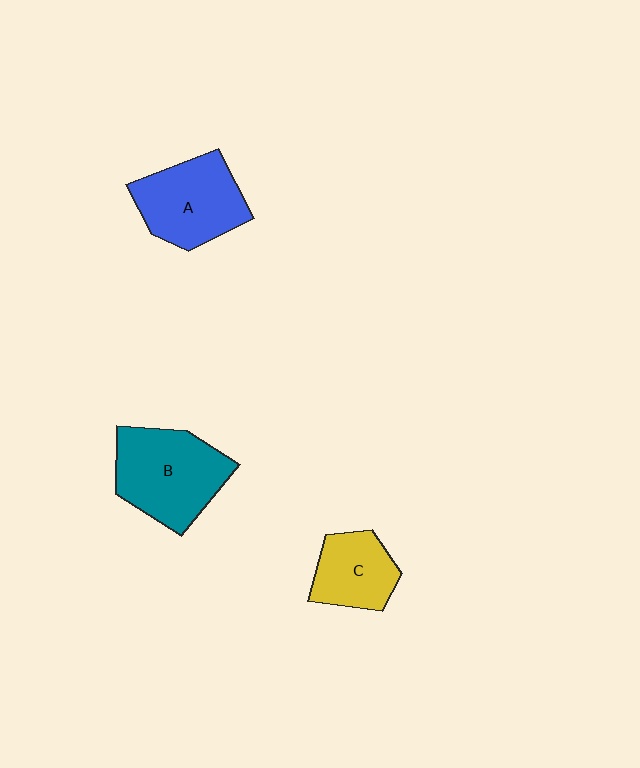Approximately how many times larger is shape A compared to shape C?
Approximately 1.4 times.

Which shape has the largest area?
Shape B (teal).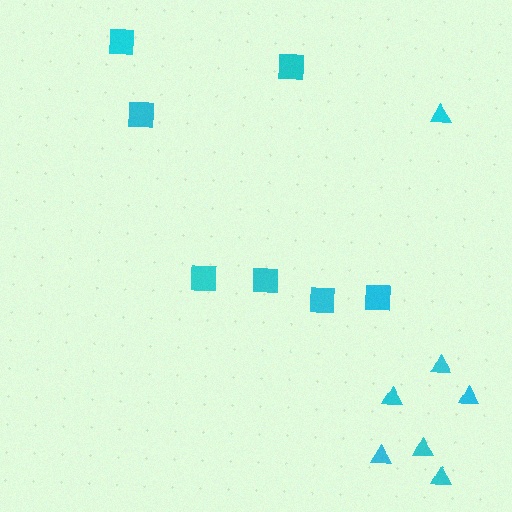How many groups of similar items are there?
There are 2 groups: one group of squares (7) and one group of triangles (7).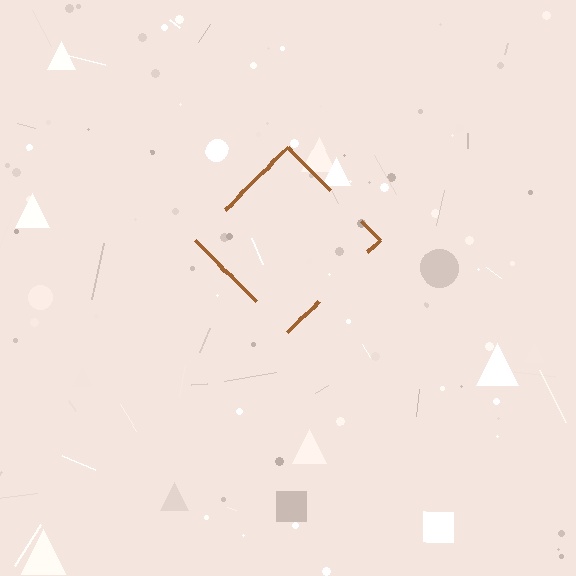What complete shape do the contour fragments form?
The contour fragments form a diamond.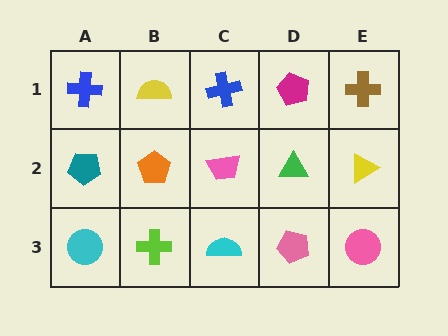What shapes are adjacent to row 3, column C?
A pink trapezoid (row 2, column C), a lime cross (row 3, column B), a pink pentagon (row 3, column D).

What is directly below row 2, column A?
A cyan circle.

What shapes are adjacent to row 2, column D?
A magenta pentagon (row 1, column D), a pink pentagon (row 3, column D), a pink trapezoid (row 2, column C), a yellow triangle (row 2, column E).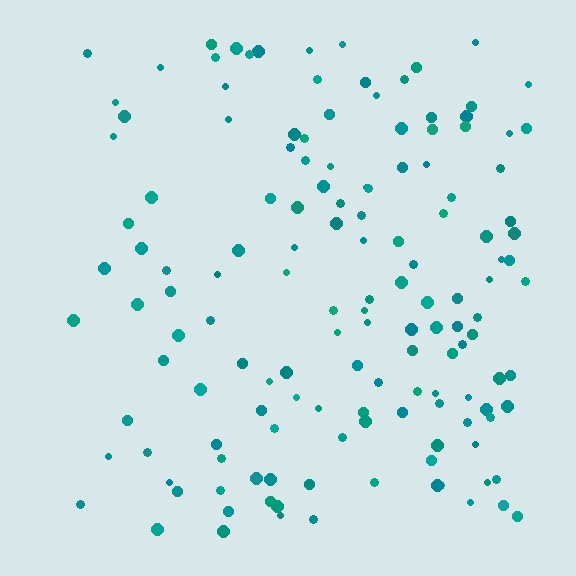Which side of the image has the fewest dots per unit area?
The left.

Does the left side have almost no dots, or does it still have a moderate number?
Still a moderate number, just noticeably fewer than the right.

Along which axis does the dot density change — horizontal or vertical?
Horizontal.